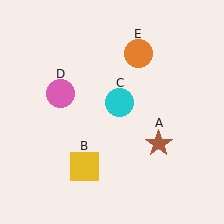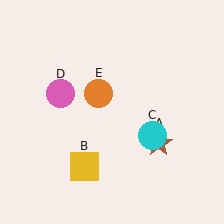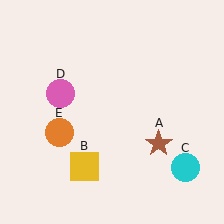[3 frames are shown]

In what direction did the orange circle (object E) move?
The orange circle (object E) moved down and to the left.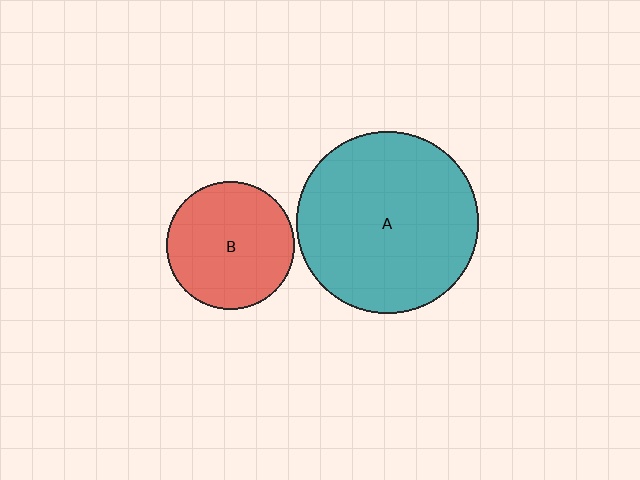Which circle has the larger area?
Circle A (teal).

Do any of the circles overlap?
No, none of the circles overlap.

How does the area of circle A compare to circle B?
Approximately 2.0 times.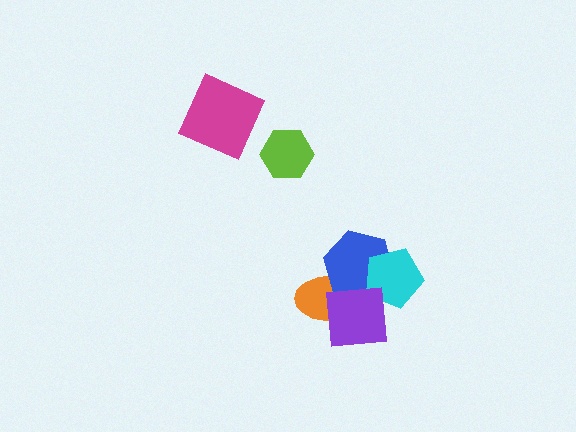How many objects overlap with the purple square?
2 objects overlap with the purple square.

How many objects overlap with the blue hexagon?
3 objects overlap with the blue hexagon.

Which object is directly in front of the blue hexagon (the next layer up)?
The cyan pentagon is directly in front of the blue hexagon.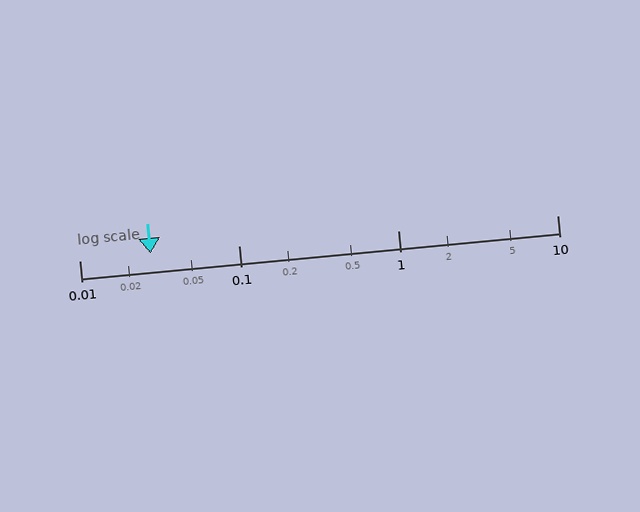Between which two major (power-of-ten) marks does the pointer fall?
The pointer is between 0.01 and 0.1.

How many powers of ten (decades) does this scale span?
The scale spans 3 decades, from 0.01 to 10.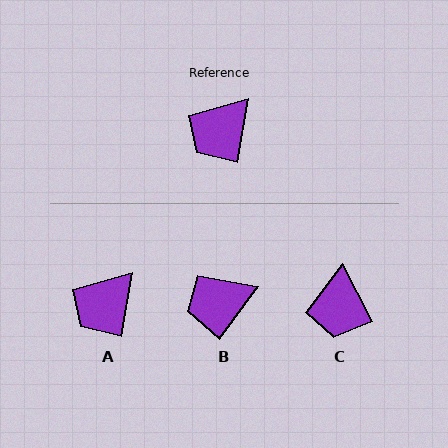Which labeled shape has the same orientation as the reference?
A.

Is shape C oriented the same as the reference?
No, it is off by about 36 degrees.